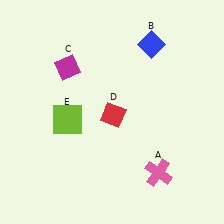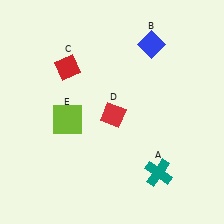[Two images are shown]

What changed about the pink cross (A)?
In Image 1, A is pink. In Image 2, it changed to teal.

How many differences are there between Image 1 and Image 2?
There are 2 differences between the two images.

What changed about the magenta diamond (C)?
In Image 1, C is magenta. In Image 2, it changed to red.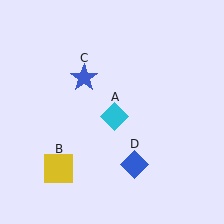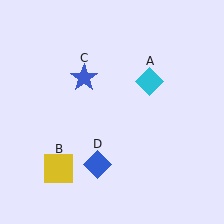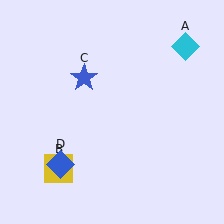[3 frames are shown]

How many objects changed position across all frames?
2 objects changed position: cyan diamond (object A), blue diamond (object D).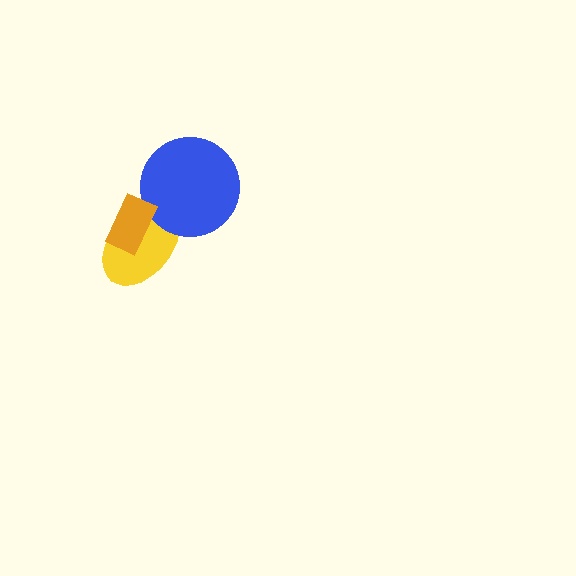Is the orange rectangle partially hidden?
No, no other shape covers it.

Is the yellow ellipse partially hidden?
Yes, it is partially covered by another shape.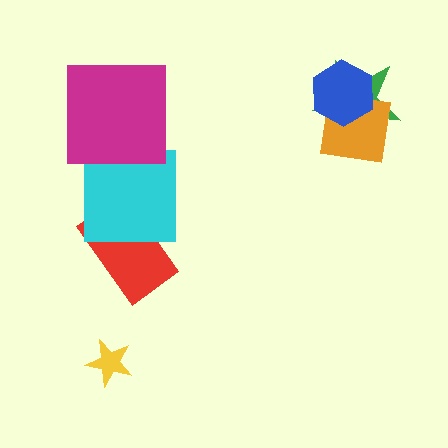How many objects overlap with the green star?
2 objects overlap with the green star.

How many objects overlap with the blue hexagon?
2 objects overlap with the blue hexagon.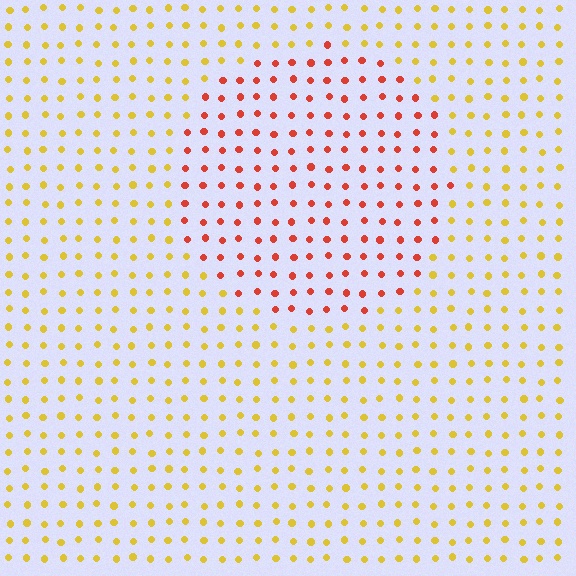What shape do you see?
I see a circle.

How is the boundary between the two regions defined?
The boundary is defined purely by a slight shift in hue (about 47 degrees). Spacing, size, and orientation are identical on both sides.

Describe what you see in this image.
The image is filled with small yellow elements in a uniform arrangement. A circle-shaped region is visible where the elements are tinted to a slightly different hue, forming a subtle color boundary.